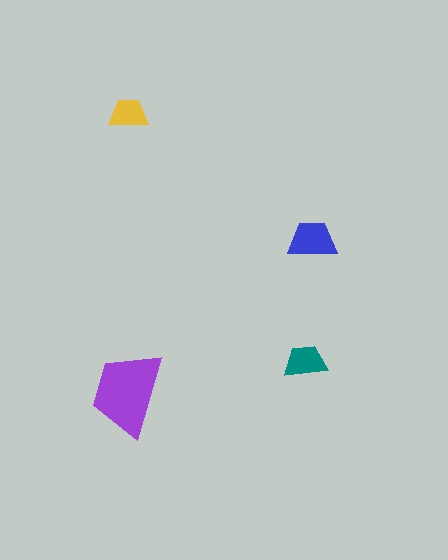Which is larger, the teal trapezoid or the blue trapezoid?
The blue one.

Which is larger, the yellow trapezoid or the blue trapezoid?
The blue one.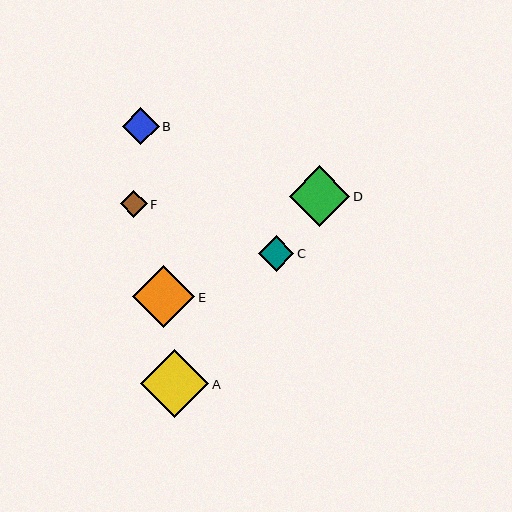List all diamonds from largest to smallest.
From largest to smallest: A, E, D, B, C, F.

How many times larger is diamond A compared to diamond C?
Diamond A is approximately 1.9 times the size of diamond C.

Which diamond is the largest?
Diamond A is the largest with a size of approximately 68 pixels.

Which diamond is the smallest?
Diamond F is the smallest with a size of approximately 27 pixels.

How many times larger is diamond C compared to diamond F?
Diamond C is approximately 1.3 times the size of diamond F.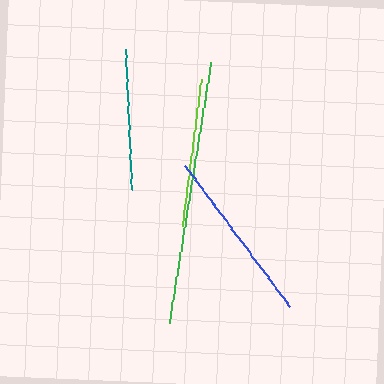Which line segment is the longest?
The green line is the longest at approximately 266 pixels.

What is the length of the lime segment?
The lime segment is approximately 147 pixels long.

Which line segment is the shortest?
The teal line is the shortest at approximately 141 pixels.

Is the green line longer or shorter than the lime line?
The green line is longer than the lime line.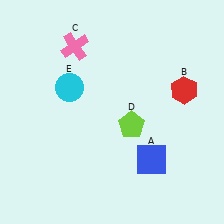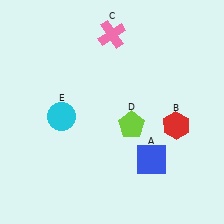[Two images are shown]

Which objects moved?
The objects that moved are: the red hexagon (B), the pink cross (C), the cyan circle (E).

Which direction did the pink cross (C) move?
The pink cross (C) moved right.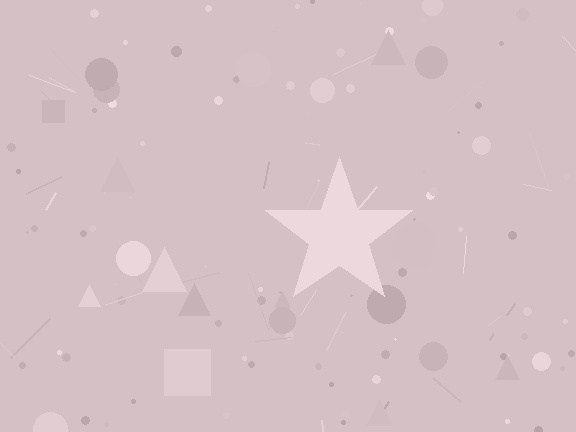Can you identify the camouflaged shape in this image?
The camouflaged shape is a star.